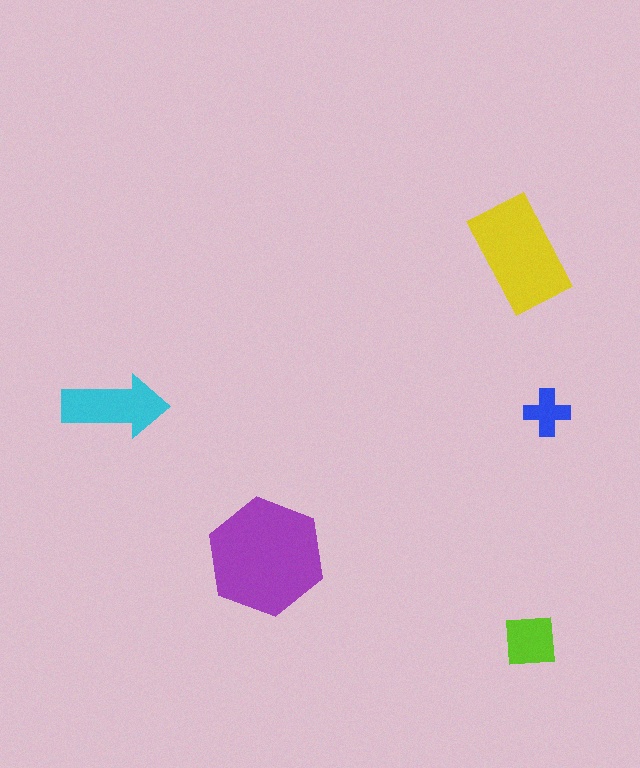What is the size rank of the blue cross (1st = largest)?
5th.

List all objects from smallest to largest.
The blue cross, the lime square, the cyan arrow, the yellow rectangle, the purple hexagon.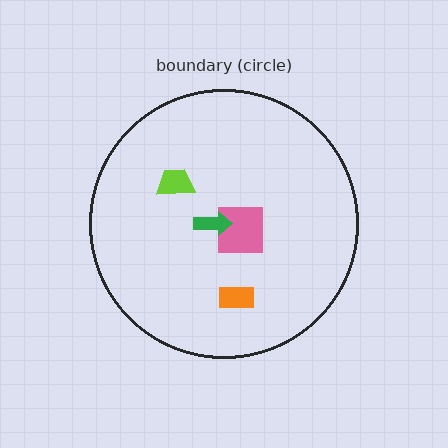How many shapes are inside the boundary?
4 inside, 0 outside.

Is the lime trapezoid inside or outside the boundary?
Inside.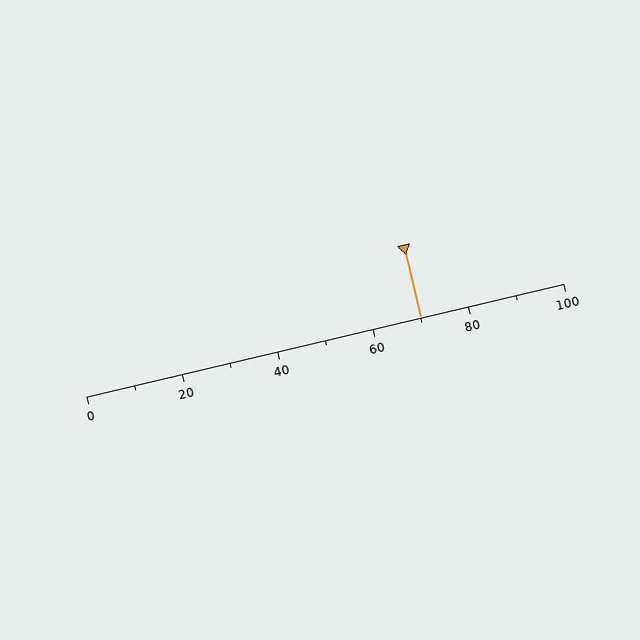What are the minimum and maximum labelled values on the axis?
The axis runs from 0 to 100.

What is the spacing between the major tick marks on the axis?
The major ticks are spaced 20 apart.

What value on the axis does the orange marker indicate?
The marker indicates approximately 70.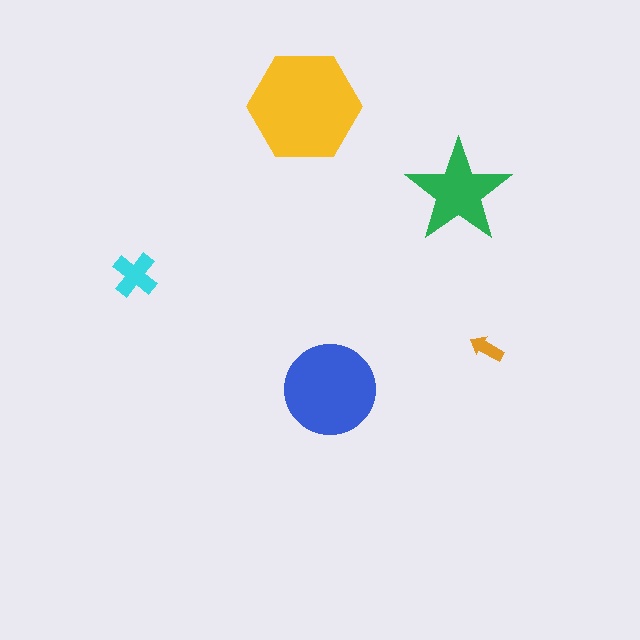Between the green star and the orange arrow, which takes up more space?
The green star.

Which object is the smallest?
The orange arrow.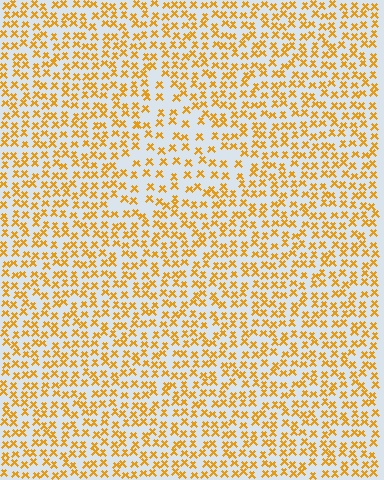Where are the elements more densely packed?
The elements are more densely packed outside the triangle boundary.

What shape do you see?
I see a triangle.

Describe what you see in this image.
The image contains small orange elements arranged at two different densities. A triangle-shaped region is visible where the elements are less densely packed than the surrounding area.